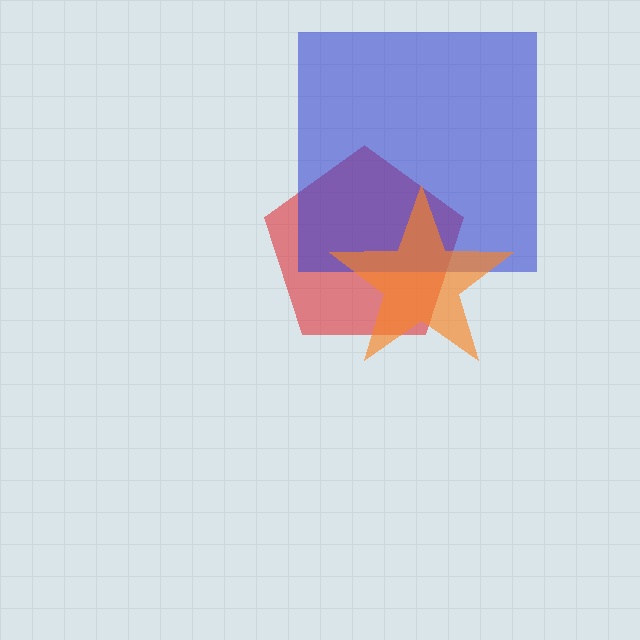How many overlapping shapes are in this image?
There are 3 overlapping shapes in the image.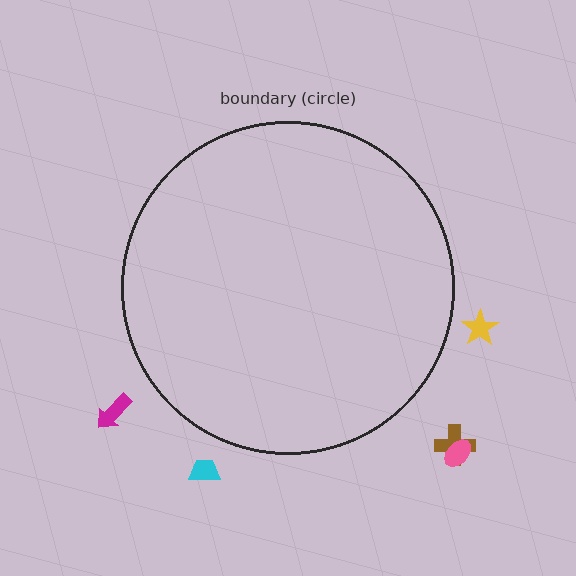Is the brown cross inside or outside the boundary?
Outside.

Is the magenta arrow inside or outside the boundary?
Outside.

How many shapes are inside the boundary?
0 inside, 5 outside.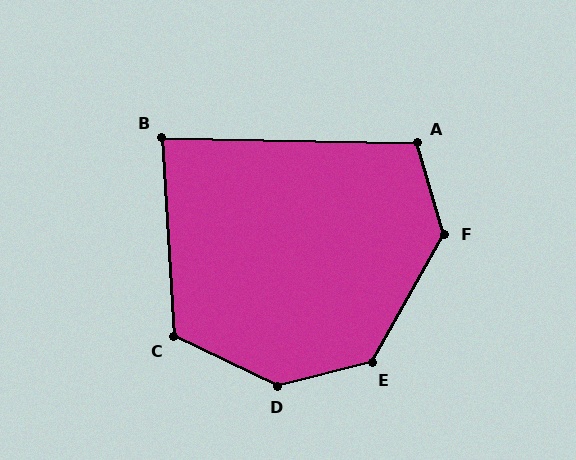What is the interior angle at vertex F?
Approximately 134 degrees (obtuse).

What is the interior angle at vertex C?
Approximately 119 degrees (obtuse).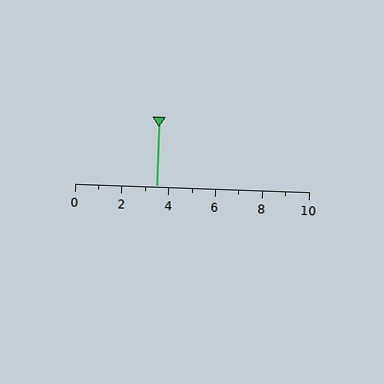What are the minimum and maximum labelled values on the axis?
The axis runs from 0 to 10.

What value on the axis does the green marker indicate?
The marker indicates approximately 3.5.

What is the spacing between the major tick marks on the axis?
The major ticks are spaced 2 apart.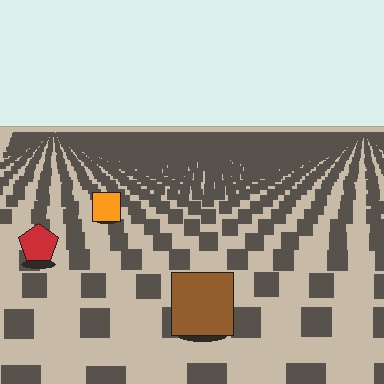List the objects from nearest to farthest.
From nearest to farthest: the brown square, the red pentagon, the orange square.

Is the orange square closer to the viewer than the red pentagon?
No. The red pentagon is closer — you can tell from the texture gradient: the ground texture is coarser near it.